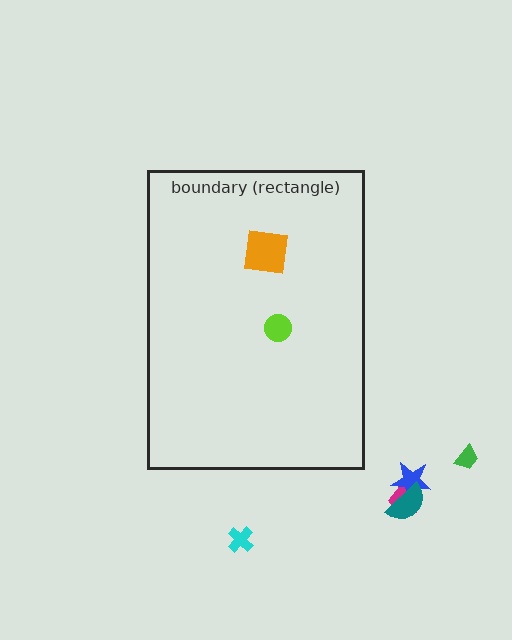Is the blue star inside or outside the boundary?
Outside.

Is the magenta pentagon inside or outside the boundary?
Outside.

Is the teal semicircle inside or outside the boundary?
Outside.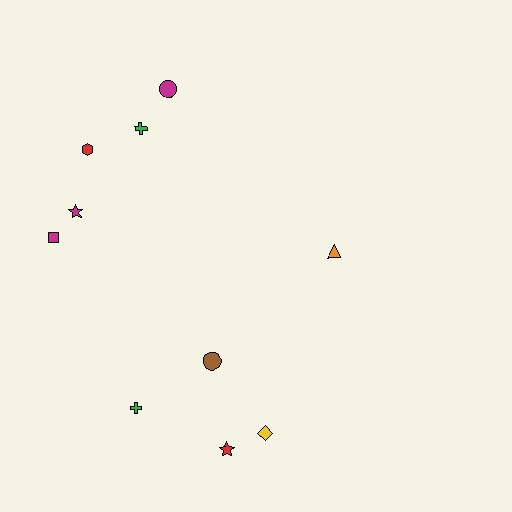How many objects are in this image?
There are 10 objects.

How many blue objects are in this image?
There are no blue objects.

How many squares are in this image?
There is 1 square.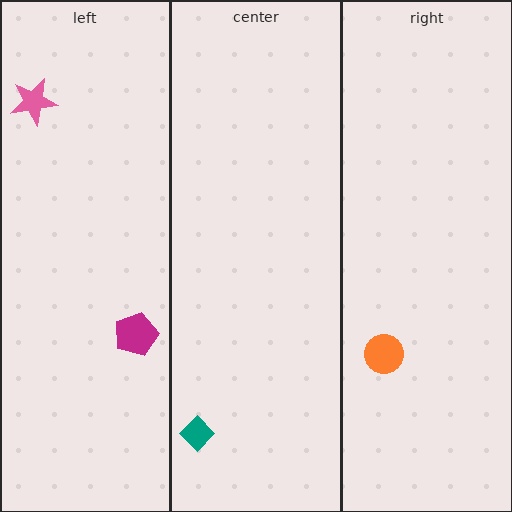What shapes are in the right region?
The orange circle.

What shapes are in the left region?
The magenta pentagon, the pink star.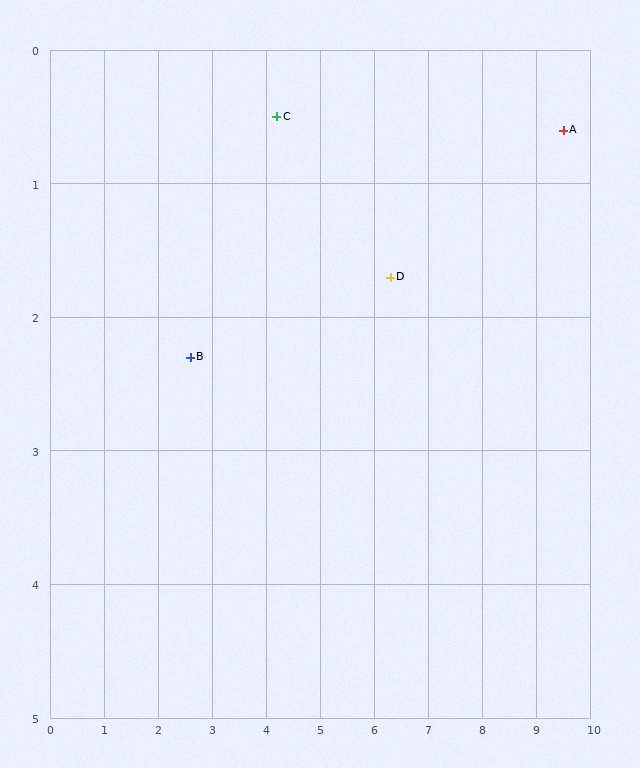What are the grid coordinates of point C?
Point C is at approximately (4.2, 0.5).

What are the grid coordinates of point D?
Point D is at approximately (6.3, 1.7).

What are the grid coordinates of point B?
Point B is at approximately (2.6, 2.3).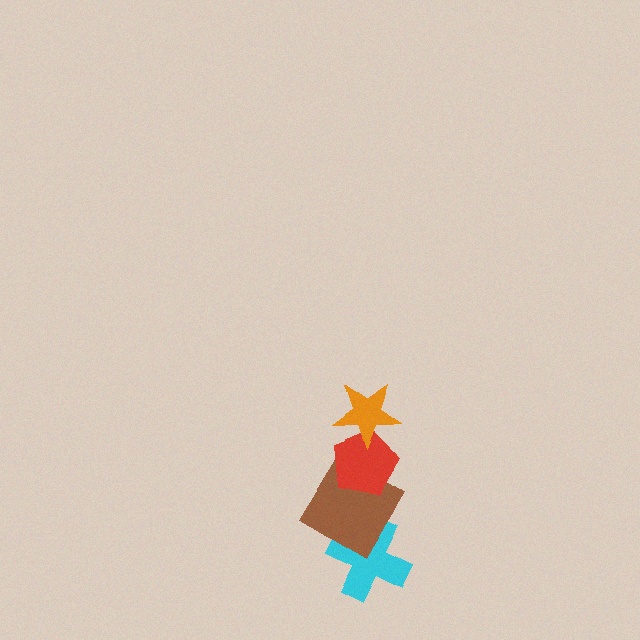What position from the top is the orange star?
The orange star is 1st from the top.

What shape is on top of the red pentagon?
The orange star is on top of the red pentagon.